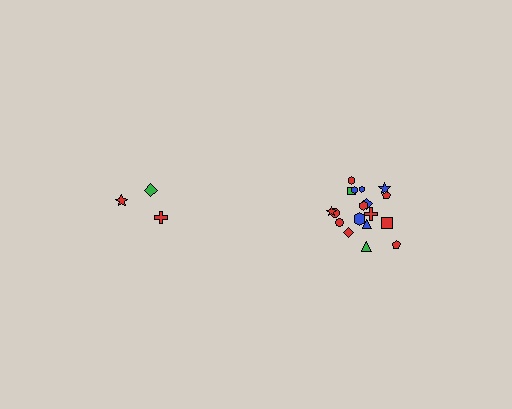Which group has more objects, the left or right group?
The right group.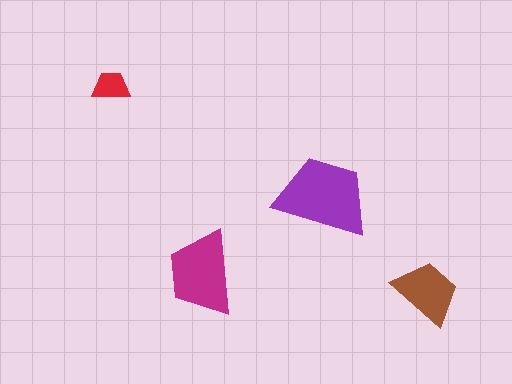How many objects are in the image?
There are 4 objects in the image.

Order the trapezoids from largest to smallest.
the purple one, the magenta one, the brown one, the red one.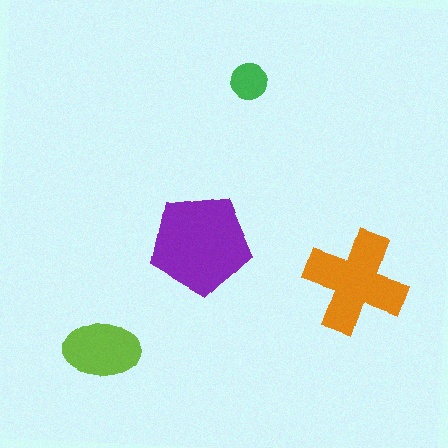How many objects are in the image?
There are 4 objects in the image.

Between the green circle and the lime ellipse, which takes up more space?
The lime ellipse.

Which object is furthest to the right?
The orange cross is rightmost.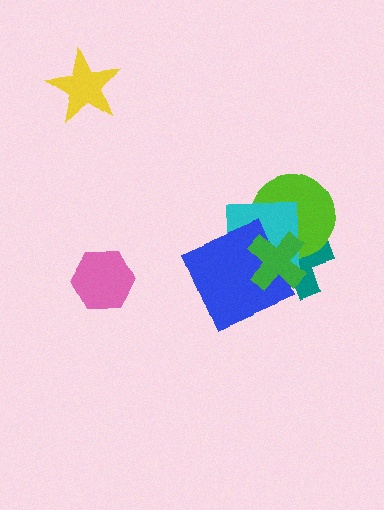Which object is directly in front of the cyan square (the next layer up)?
The blue square is directly in front of the cyan square.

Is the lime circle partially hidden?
Yes, it is partially covered by another shape.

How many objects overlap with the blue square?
3 objects overlap with the blue square.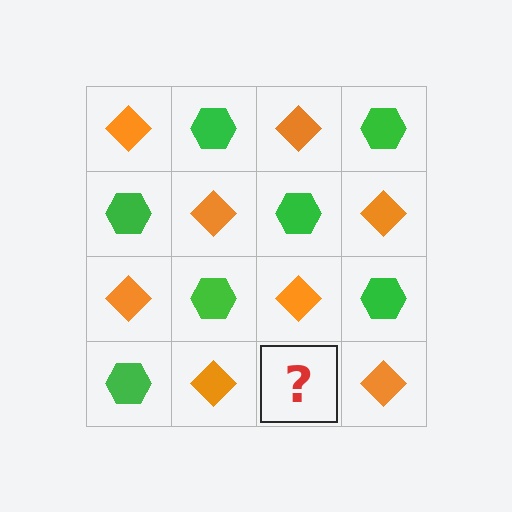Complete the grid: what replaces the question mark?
The question mark should be replaced with a green hexagon.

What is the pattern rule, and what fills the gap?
The rule is that it alternates orange diamond and green hexagon in a checkerboard pattern. The gap should be filled with a green hexagon.